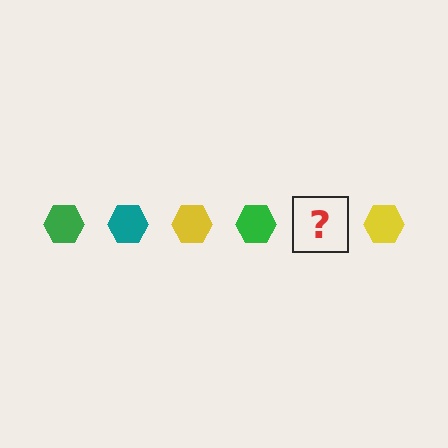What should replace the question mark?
The question mark should be replaced with a teal hexagon.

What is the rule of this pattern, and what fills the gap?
The rule is that the pattern cycles through green, teal, yellow hexagons. The gap should be filled with a teal hexagon.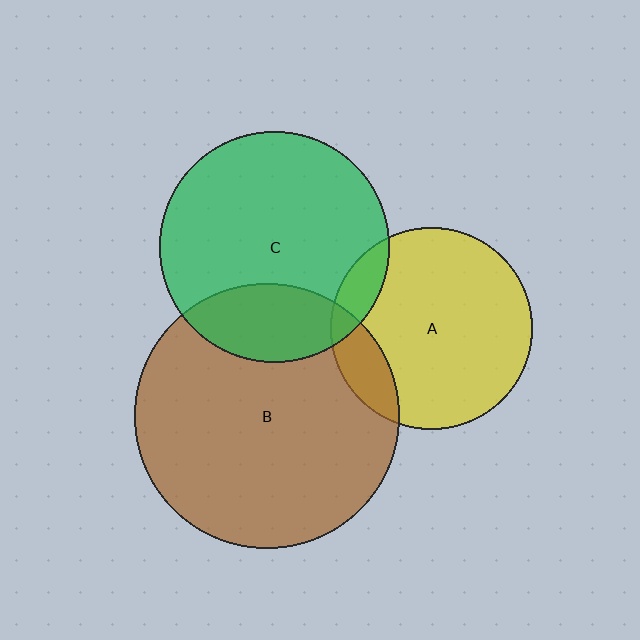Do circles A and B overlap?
Yes.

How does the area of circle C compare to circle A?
Approximately 1.3 times.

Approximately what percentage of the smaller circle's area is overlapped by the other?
Approximately 15%.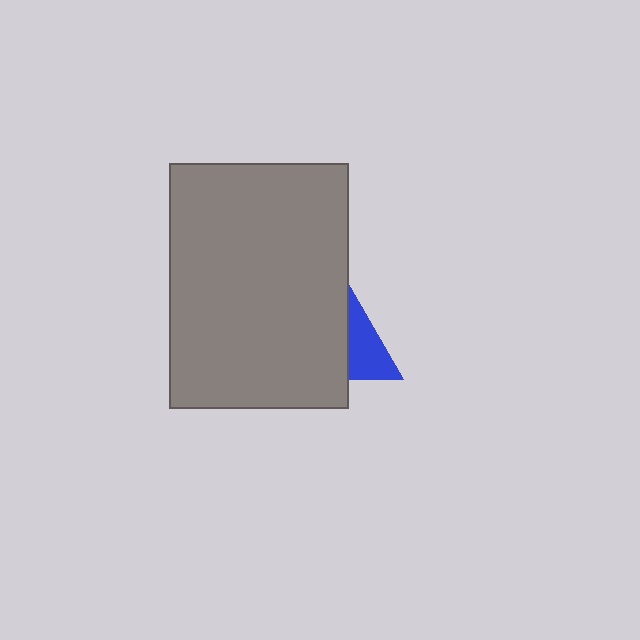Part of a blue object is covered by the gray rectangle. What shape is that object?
It is a triangle.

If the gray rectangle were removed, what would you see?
You would see the complete blue triangle.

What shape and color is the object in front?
The object in front is a gray rectangle.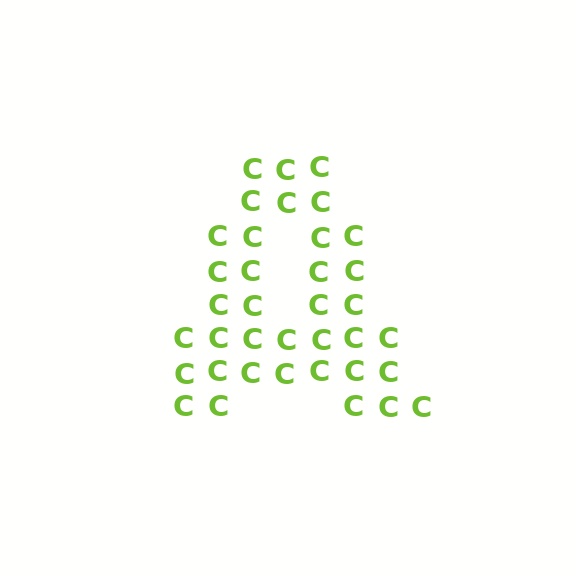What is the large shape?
The large shape is the letter A.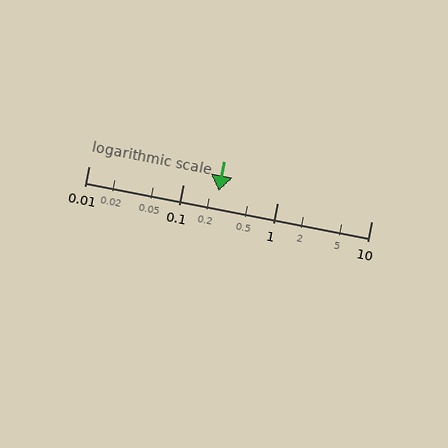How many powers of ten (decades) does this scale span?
The scale spans 3 decades, from 0.01 to 10.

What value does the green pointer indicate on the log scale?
The pointer indicates approximately 0.24.